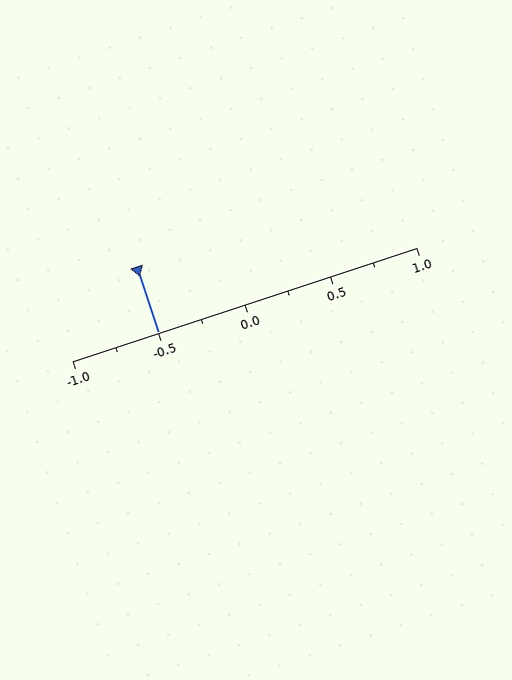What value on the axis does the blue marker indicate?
The marker indicates approximately -0.5.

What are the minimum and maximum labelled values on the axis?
The axis runs from -1.0 to 1.0.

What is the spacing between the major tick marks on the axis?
The major ticks are spaced 0.5 apart.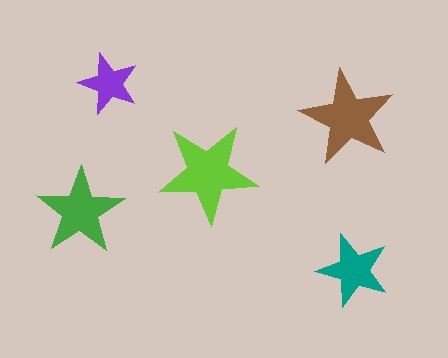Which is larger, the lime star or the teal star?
The lime one.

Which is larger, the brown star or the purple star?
The brown one.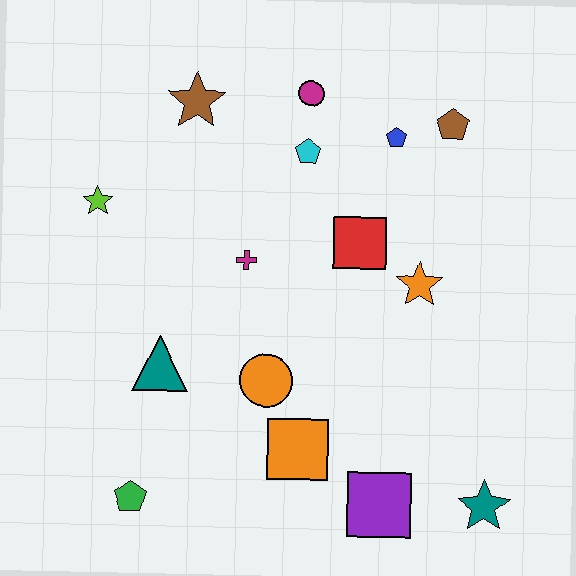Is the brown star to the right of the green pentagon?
Yes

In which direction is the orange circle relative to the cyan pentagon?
The orange circle is below the cyan pentagon.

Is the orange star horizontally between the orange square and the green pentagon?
No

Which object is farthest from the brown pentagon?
The green pentagon is farthest from the brown pentagon.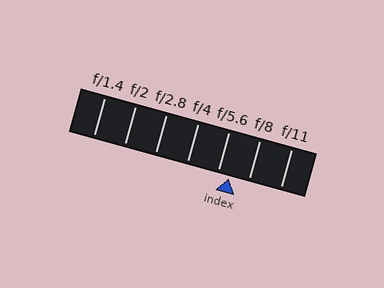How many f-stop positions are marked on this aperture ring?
There are 7 f-stop positions marked.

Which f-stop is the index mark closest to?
The index mark is closest to f/5.6.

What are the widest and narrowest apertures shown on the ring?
The widest aperture shown is f/1.4 and the narrowest is f/11.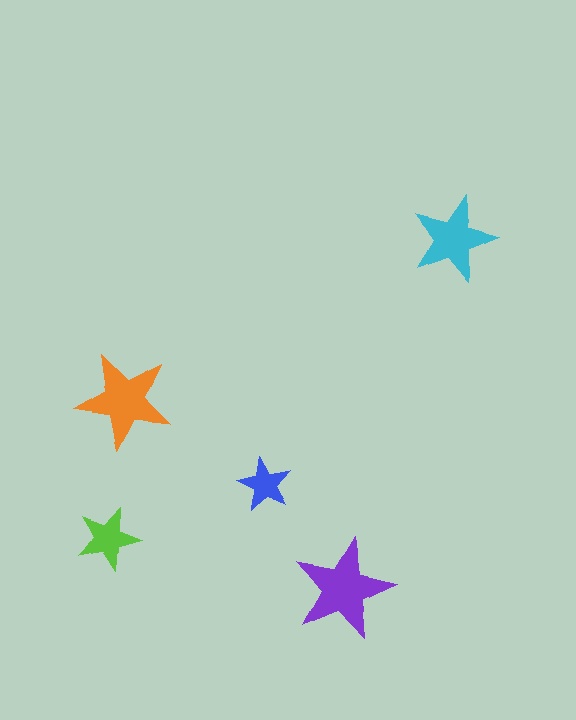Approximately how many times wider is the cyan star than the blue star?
About 1.5 times wider.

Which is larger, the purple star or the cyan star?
The purple one.